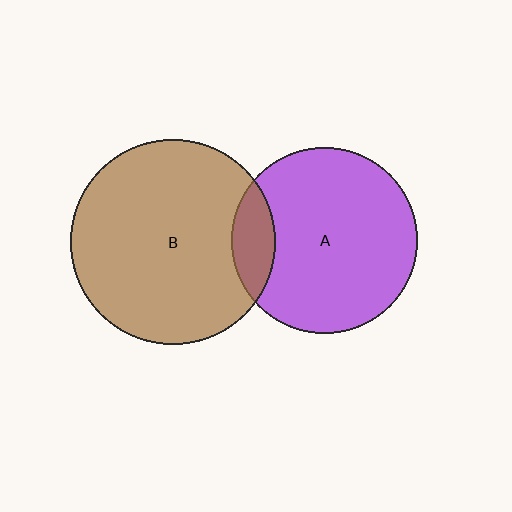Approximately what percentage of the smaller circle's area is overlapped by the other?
Approximately 15%.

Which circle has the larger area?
Circle B (brown).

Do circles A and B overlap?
Yes.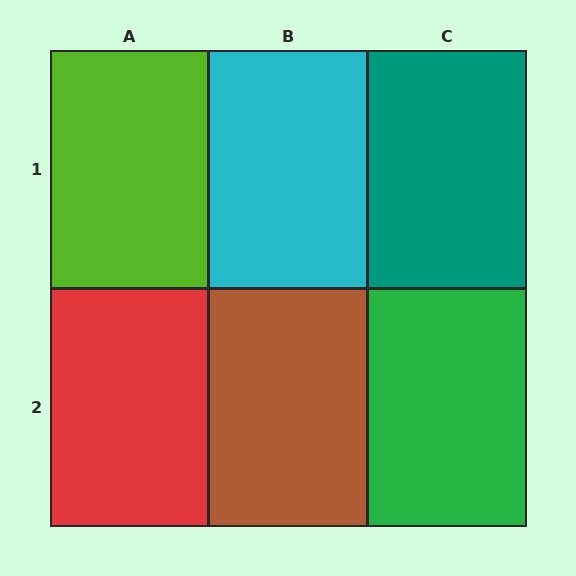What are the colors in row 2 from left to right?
Red, brown, green.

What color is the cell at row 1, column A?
Lime.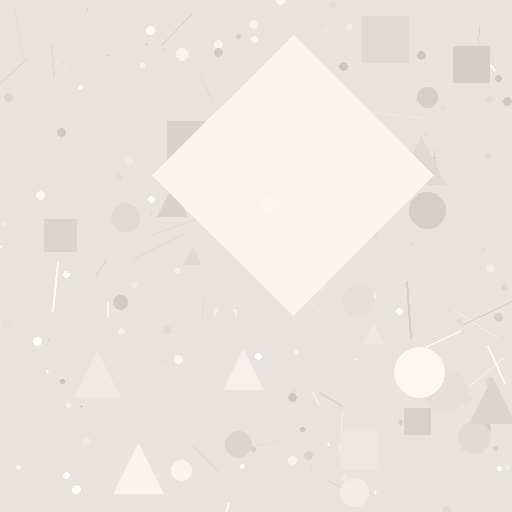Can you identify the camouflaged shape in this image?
The camouflaged shape is a diamond.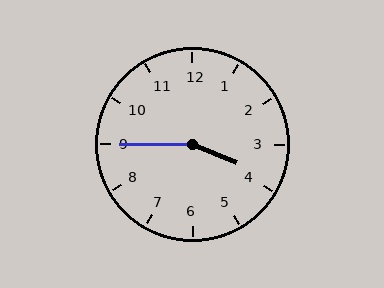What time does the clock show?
3:45.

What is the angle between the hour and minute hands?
Approximately 158 degrees.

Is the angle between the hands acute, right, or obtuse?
It is obtuse.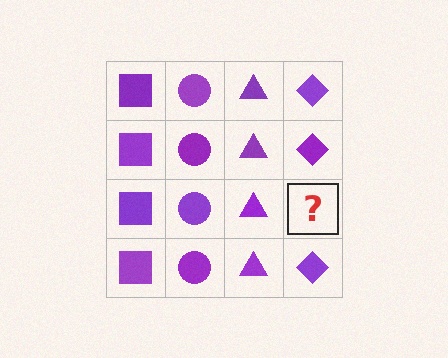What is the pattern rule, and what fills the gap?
The rule is that each column has a consistent shape. The gap should be filled with a purple diamond.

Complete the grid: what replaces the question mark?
The question mark should be replaced with a purple diamond.